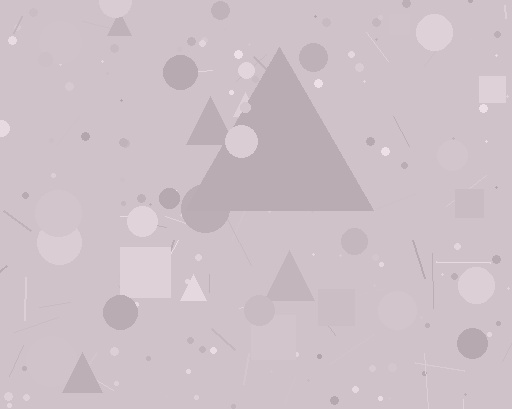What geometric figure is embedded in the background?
A triangle is embedded in the background.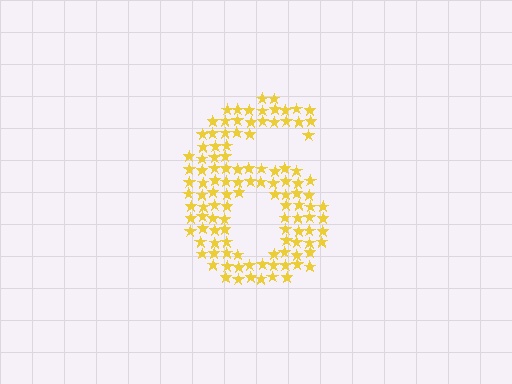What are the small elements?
The small elements are stars.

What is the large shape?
The large shape is the digit 6.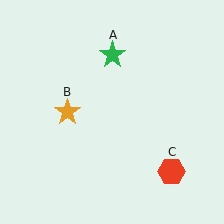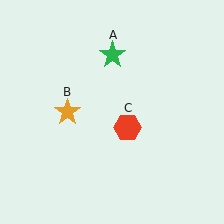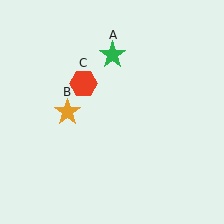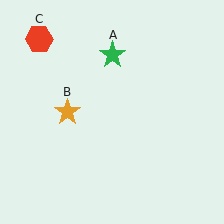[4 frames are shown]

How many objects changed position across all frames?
1 object changed position: red hexagon (object C).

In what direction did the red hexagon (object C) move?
The red hexagon (object C) moved up and to the left.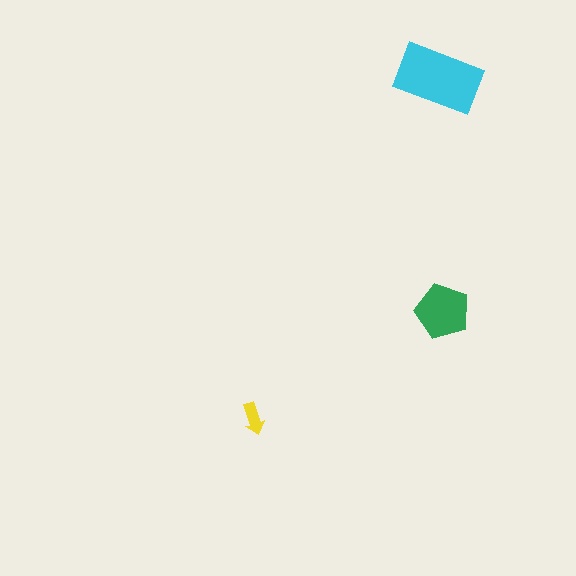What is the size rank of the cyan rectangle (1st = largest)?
1st.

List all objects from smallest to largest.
The yellow arrow, the green pentagon, the cyan rectangle.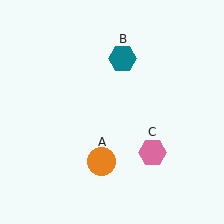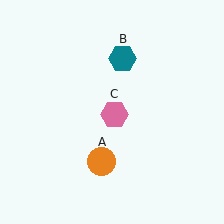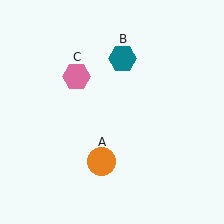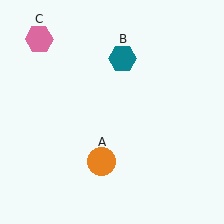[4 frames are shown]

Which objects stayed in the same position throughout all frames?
Orange circle (object A) and teal hexagon (object B) remained stationary.